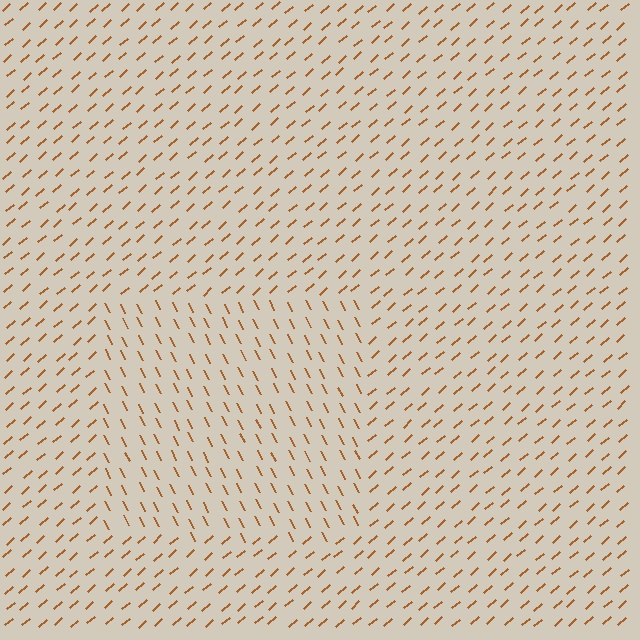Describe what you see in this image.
The image is filled with small brown line segments. A rectangle region in the image has lines oriented differently from the surrounding lines, creating a visible texture boundary.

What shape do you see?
I see a rectangle.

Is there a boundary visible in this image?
Yes, there is a texture boundary formed by a change in line orientation.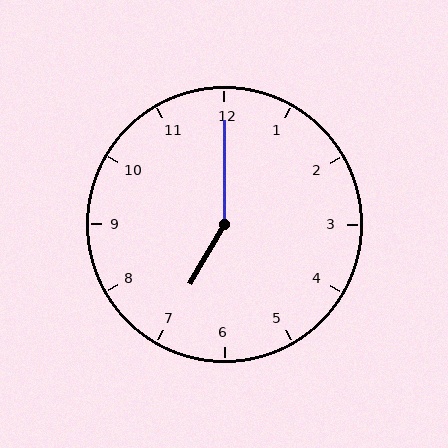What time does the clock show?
7:00.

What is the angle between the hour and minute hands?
Approximately 150 degrees.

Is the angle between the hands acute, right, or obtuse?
It is obtuse.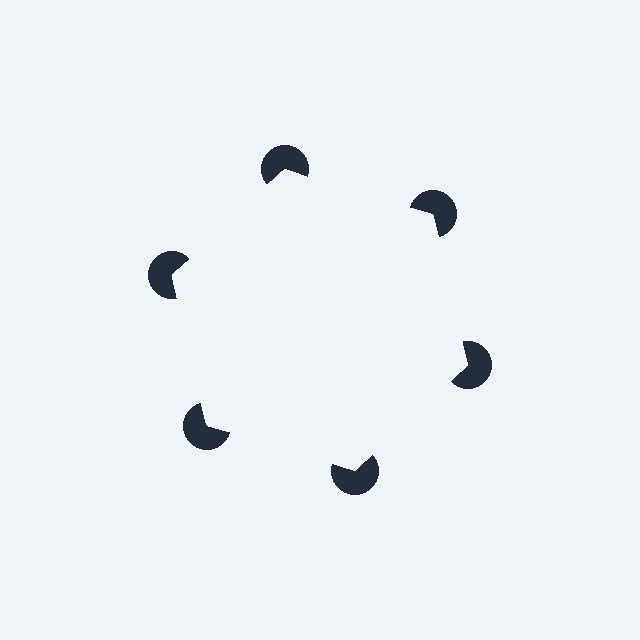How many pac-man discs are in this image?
There are 6 — one at each vertex of the illusory hexagon.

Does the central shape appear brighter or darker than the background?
It typically appears slightly brighter than the background, even though no actual brightness change is drawn.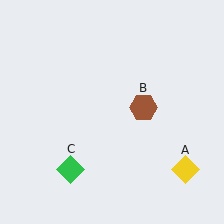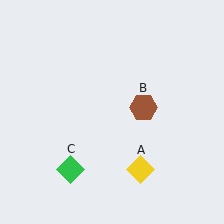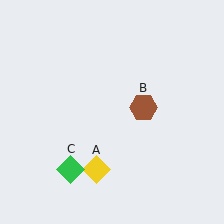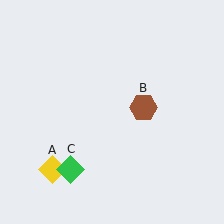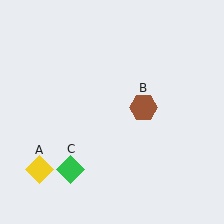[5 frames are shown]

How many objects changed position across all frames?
1 object changed position: yellow diamond (object A).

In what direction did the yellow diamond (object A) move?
The yellow diamond (object A) moved left.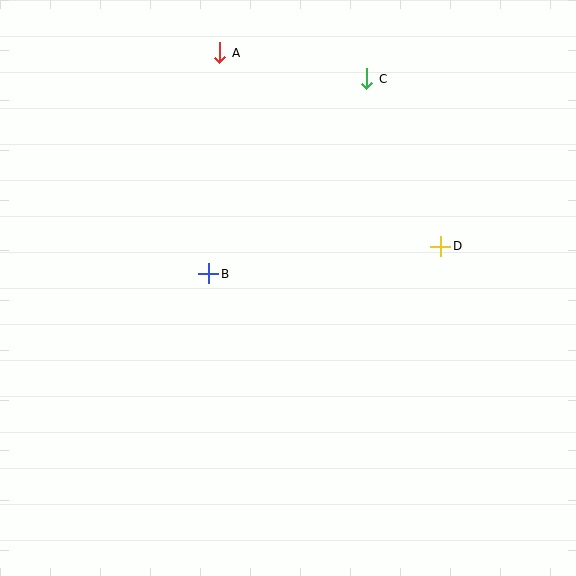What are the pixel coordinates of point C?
Point C is at (367, 79).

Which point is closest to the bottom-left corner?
Point B is closest to the bottom-left corner.